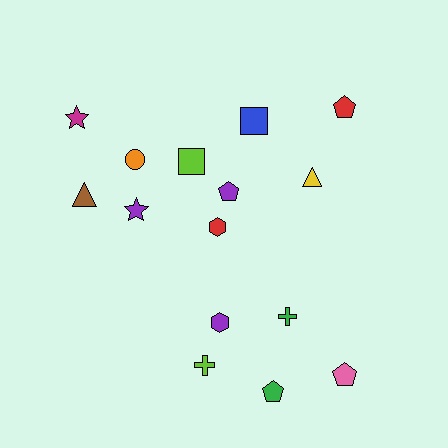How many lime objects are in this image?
There are 2 lime objects.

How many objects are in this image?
There are 15 objects.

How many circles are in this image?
There is 1 circle.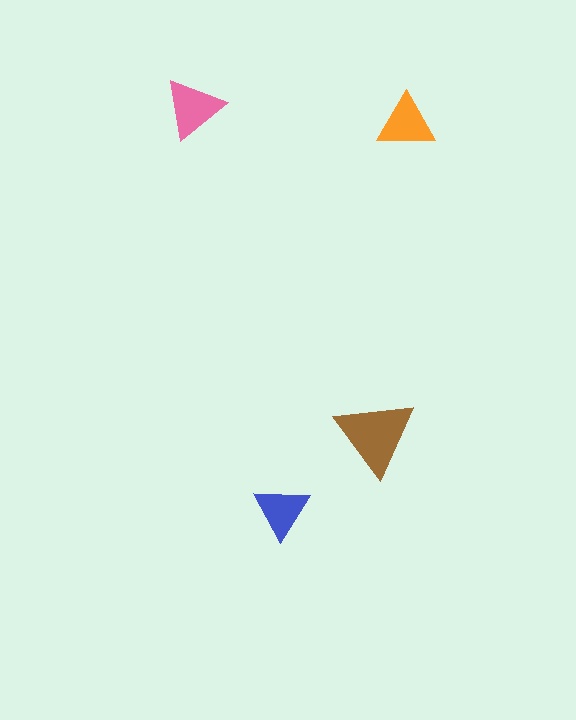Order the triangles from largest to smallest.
the brown one, the pink one, the orange one, the blue one.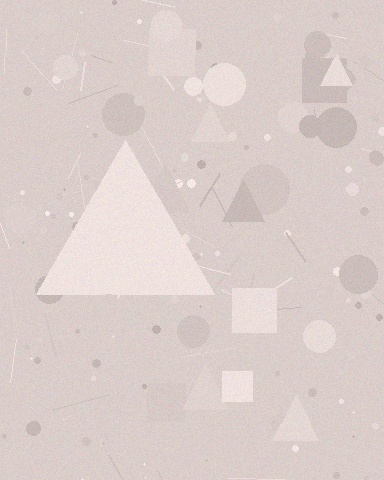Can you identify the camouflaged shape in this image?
The camouflaged shape is a triangle.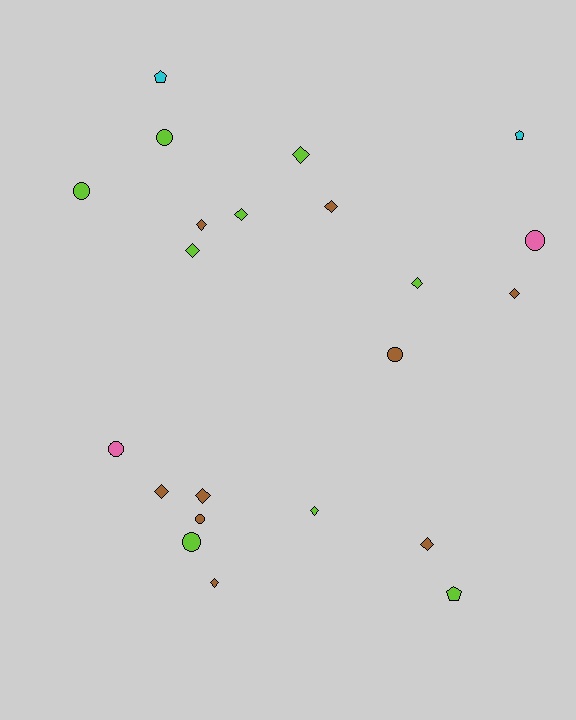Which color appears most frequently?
Brown, with 9 objects.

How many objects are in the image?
There are 22 objects.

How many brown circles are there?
There are 2 brown circles.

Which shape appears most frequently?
Diamond, with 12 objects.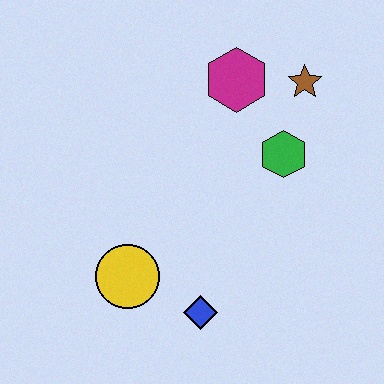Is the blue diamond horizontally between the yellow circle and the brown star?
Yes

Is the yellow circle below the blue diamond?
No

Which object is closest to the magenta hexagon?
The brown star is closest to the magenta hexagon.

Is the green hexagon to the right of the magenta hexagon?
Yes